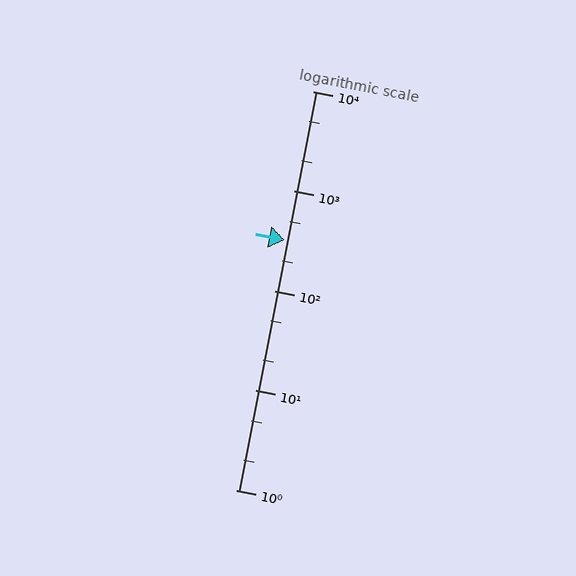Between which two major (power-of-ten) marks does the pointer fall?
The pointer is between 100 and 1000.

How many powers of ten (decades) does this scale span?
The scale spans 4 decades, from 1 to 10000.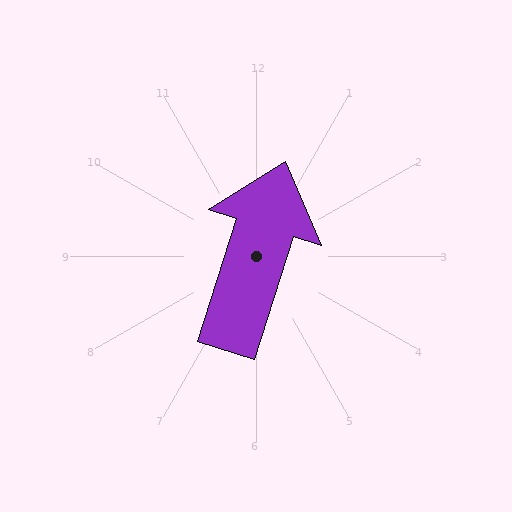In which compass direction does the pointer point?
North.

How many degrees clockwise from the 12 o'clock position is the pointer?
Approximately 17 degrees.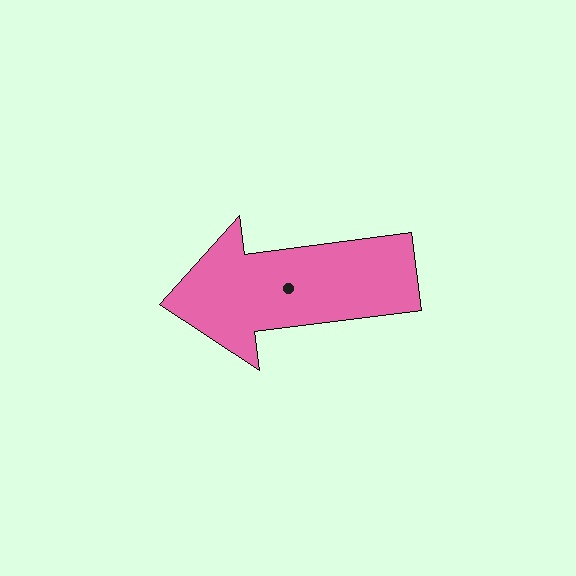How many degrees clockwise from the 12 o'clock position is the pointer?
Approximately 263 degrees.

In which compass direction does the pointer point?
West.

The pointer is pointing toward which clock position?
Roughly 9 o'clock.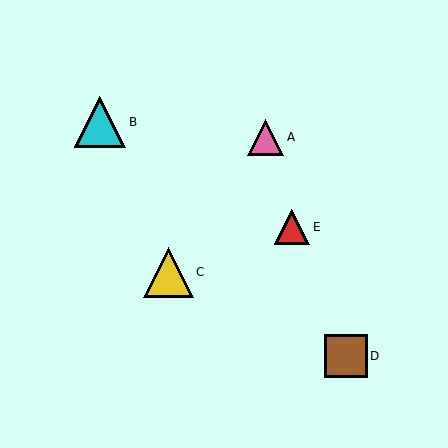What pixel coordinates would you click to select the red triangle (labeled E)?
Click at (292, 227) to select the red triangle E.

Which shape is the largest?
The cyan triangle (labeled B) is the largest.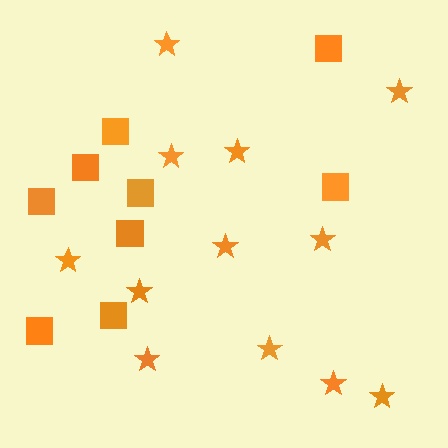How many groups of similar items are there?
There are 2 groups: one group of stars (12) and one group of squares (9).